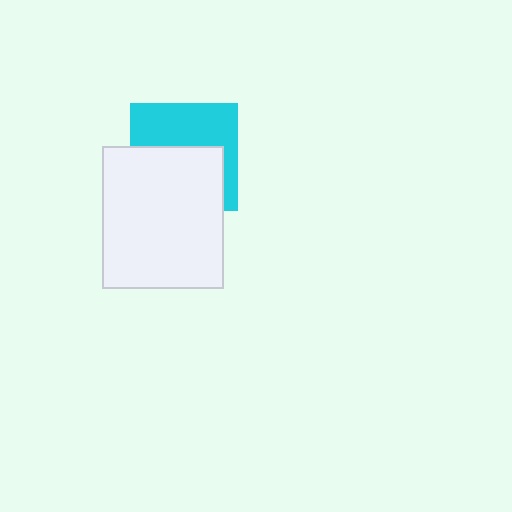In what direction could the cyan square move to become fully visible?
The cyan square could move up. That would shift it out from behind the white rectangle entirely.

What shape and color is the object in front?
The object in front is a white rectangle.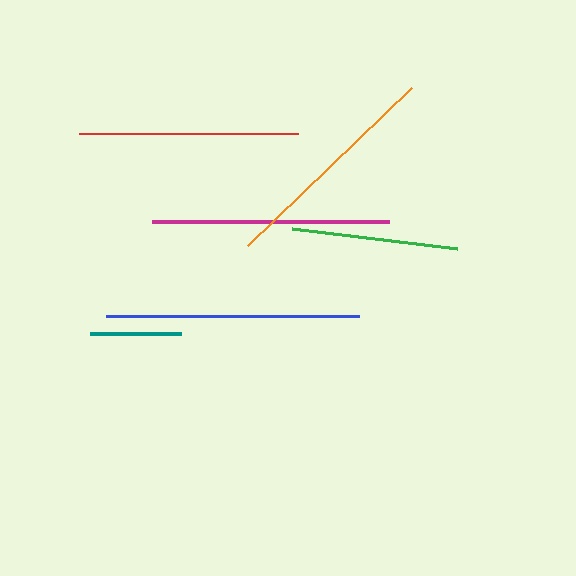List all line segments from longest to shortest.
From longest to shortest: blue, magenta, orange, red, green, teal.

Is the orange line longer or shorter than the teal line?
The orange line is longer than the teal line.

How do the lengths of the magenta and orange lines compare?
The magenta and orange lines are approximately the same length.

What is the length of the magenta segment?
The magenta segment is approximately 237 pixels long.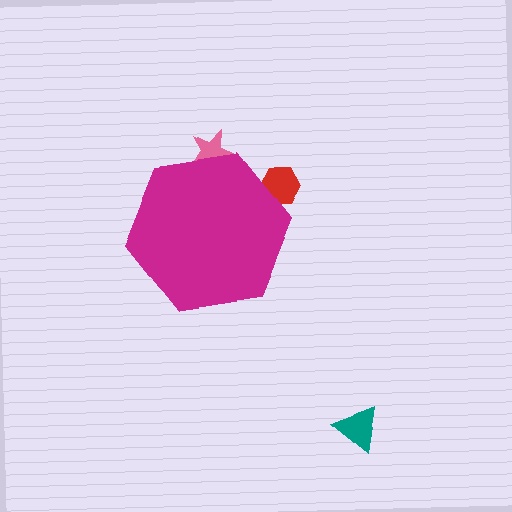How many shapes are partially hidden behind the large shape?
2 shapes are partially hidden.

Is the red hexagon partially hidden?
Yes, the red hexagon is partially hidden behind the magenta hexagon.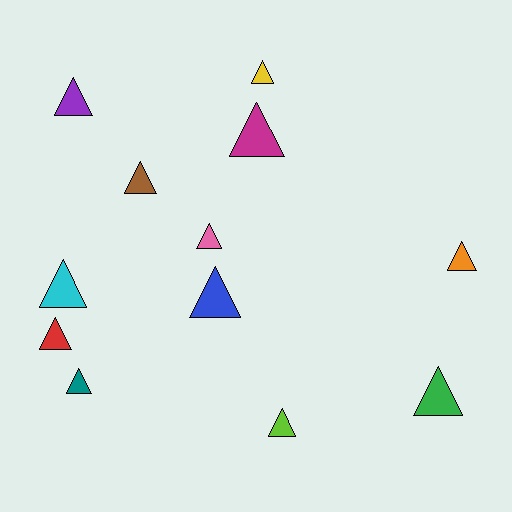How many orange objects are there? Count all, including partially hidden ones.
There is 1 orange object.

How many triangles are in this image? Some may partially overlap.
There are 12 triangles.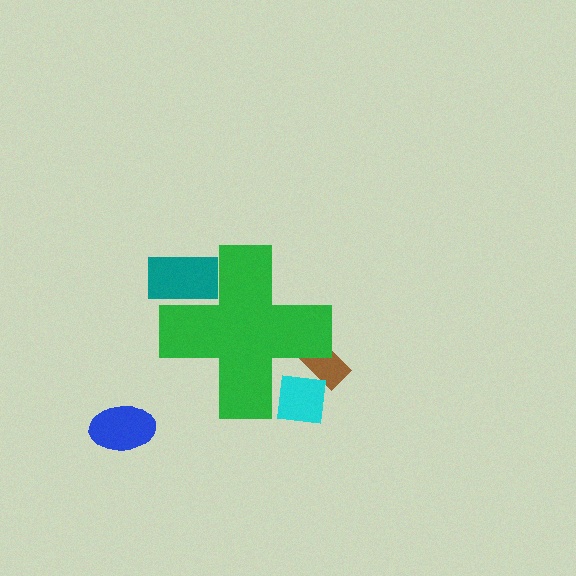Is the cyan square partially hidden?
Yes, the cyan square is partially hidden behind the green cross.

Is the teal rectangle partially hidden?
Yes, the teal rectangle is partially hidden behind the green cross.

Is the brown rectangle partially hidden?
Yes, the brown rectangle is partially hidden behind the green cross.